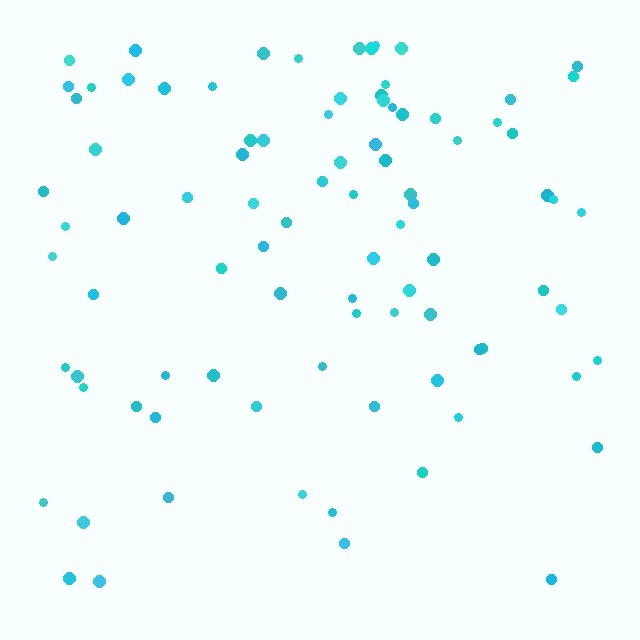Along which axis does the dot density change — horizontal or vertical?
Vertical.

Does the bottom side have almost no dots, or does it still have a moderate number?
Still a moderate number, just noticeably fewer than the top.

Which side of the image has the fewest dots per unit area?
The bottom.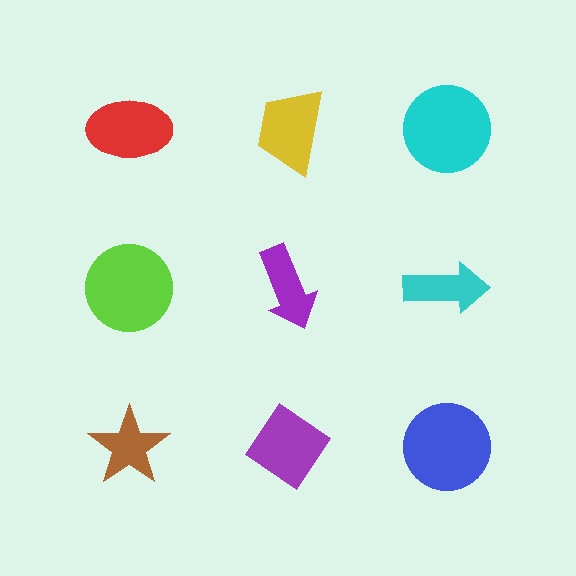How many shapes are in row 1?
3 shapes.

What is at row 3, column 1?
A brown star.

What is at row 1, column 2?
A yellow trapezoid.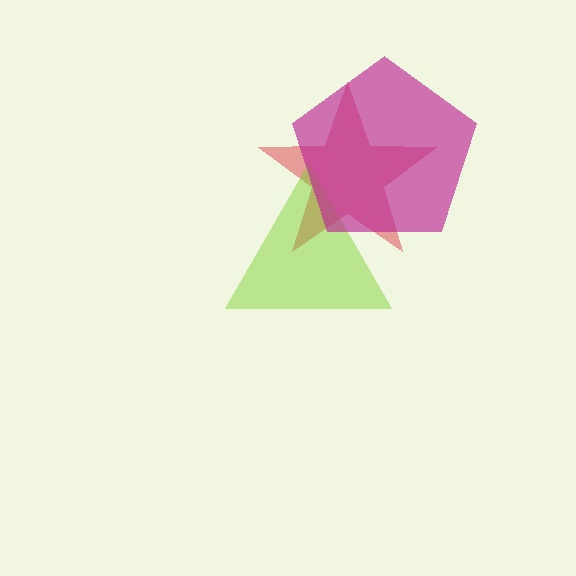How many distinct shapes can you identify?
There are 3 distinct shapes: a red star, a lime triangle, a magenta pentagon.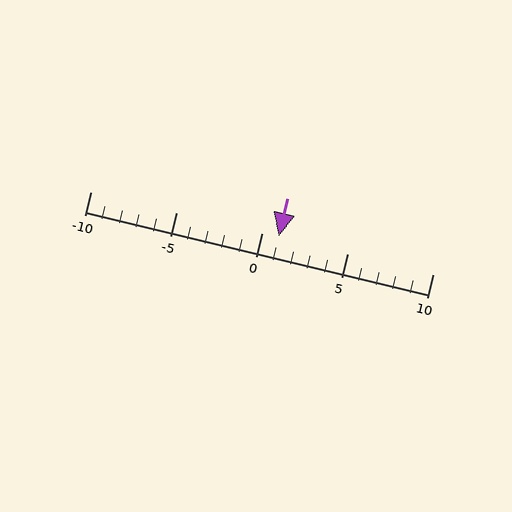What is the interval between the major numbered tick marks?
The major tick marks are spaced 5 units apart.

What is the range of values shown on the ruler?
The ruler shows values from -10 to 10.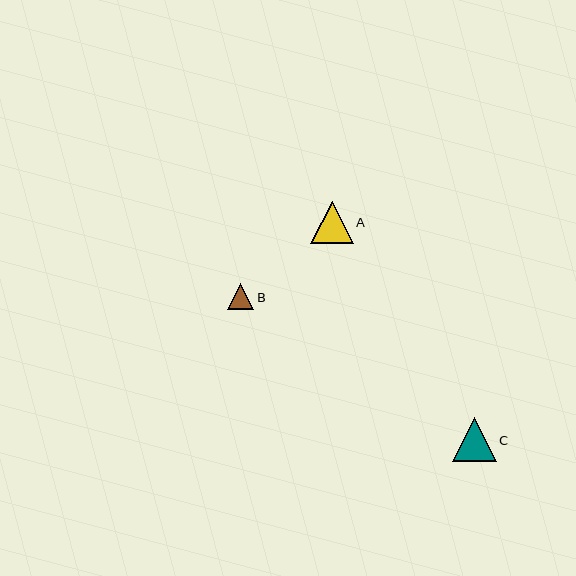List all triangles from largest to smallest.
From largest to smallest: C, A, B.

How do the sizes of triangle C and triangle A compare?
Triangle C and triangle A are approximately the same size.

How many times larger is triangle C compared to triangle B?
Triangle C is approximately 1.7 times the size of triangle B.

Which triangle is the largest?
Triangle C is the largest with a size of approximately 44 pixels.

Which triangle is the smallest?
Triangle B is the smallest with a size of approximately 26 pixels.